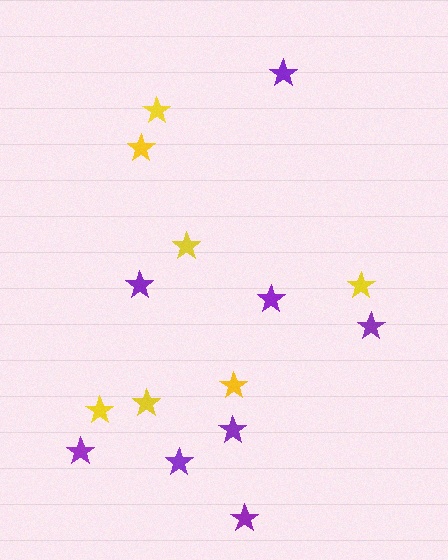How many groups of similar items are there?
There are 2 groups: one group of yellow stars (7) and one group of purple stars (8).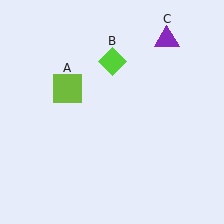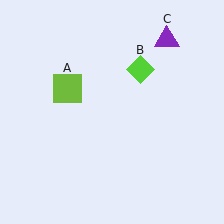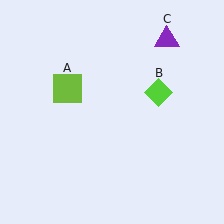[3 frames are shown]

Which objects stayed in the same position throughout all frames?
Lime square (object A) and purple triangle (object C) remained stationary.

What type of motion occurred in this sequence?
The lime diamond (object B) rotated clockwise around the center of the scene.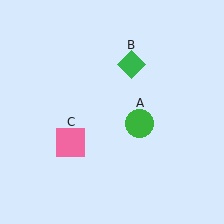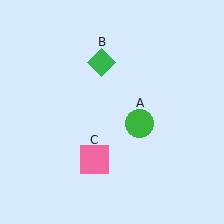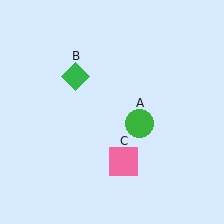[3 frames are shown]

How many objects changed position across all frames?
2 objects changed position: green diamond (object B), pink square (object C).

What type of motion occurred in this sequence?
The green diamond (object B), pink square (object C) rotated counterclockwise around the center of the scene.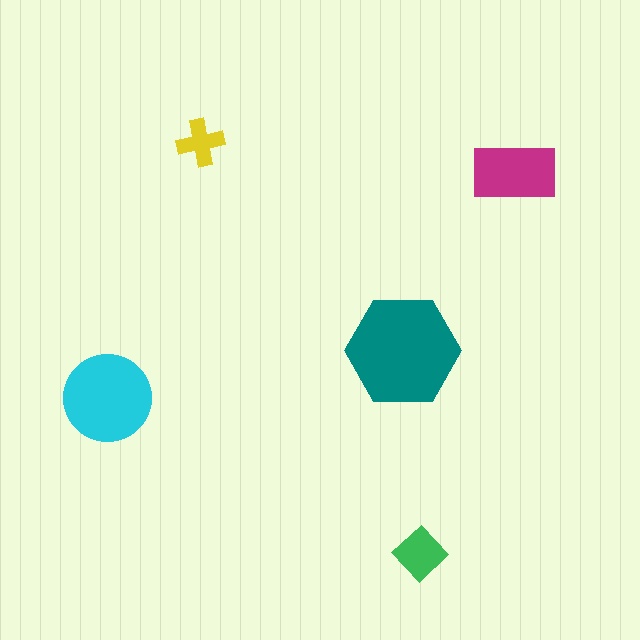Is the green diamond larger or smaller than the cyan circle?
Smaller.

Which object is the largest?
The teal hexagon.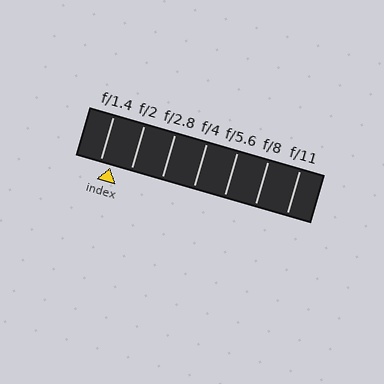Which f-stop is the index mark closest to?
The index mark is closest to f/1.4.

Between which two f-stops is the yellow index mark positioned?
The index mark is between f/1.4 and f/2.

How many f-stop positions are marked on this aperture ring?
There are 7 f-stop positions marked.